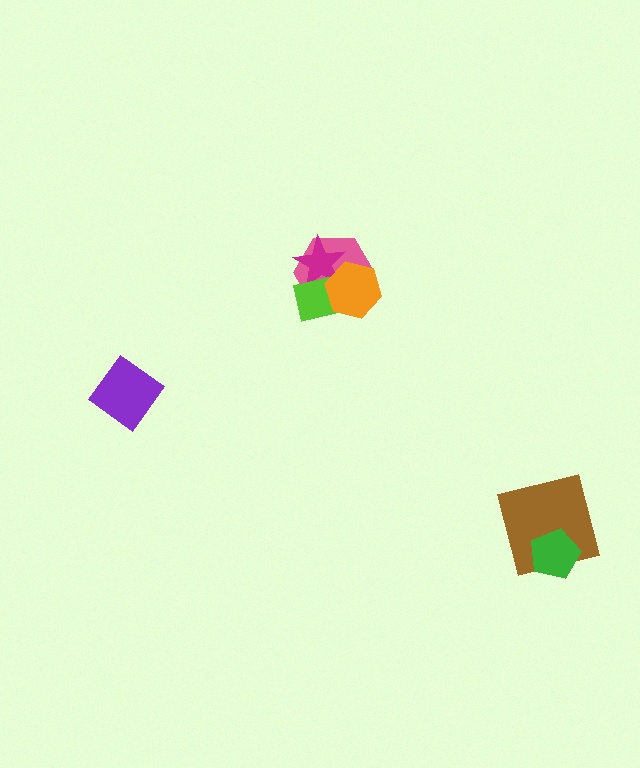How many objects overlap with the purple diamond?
0 objects overlap with the purple diamond.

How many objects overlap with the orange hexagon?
3 objects overlap with the orange hexagon.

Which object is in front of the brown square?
The green pentagon is in front of the brown square.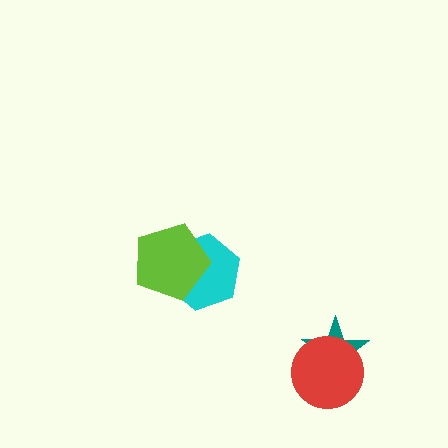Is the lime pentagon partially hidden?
No, no other shape covers it.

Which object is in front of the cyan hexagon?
The lime pentagon is in front of the cyan hexagon.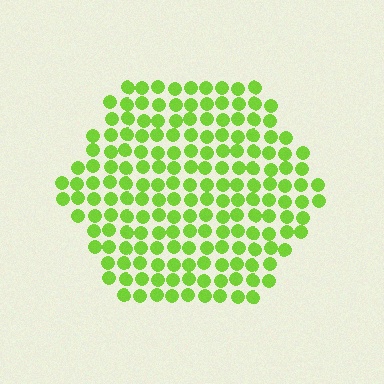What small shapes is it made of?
It is made of small circles.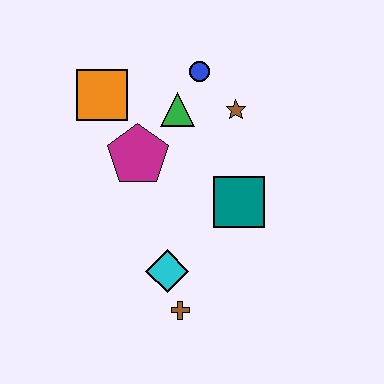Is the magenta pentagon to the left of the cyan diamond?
Yes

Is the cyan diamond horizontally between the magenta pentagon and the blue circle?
Yes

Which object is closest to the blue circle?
The green triangle is closest to the blue circle.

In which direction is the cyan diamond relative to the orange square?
The cyan diamond is below the orange square.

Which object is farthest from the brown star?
The brown cross is farthest from the brown star.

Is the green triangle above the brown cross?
Yes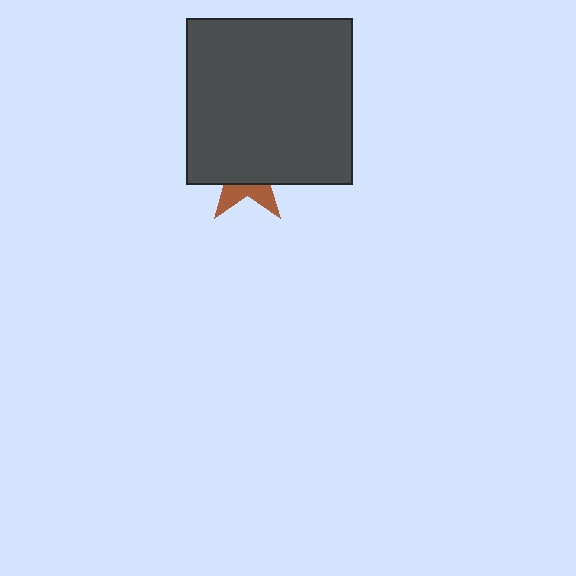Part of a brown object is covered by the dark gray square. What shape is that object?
It is a star.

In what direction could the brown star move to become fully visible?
The brown star could move down. That would shift it out from behind the dark gray square entirely.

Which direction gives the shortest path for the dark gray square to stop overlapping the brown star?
Moving up gives the shortest separation.